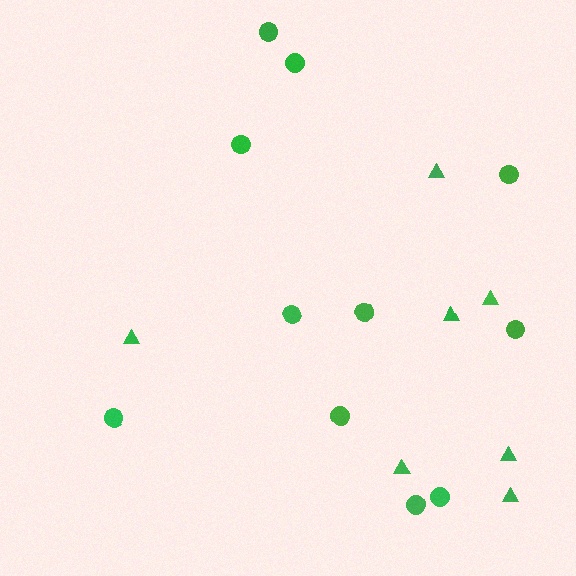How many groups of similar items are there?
There are 2 groups: one group of triangles (7) and one group of circles (11).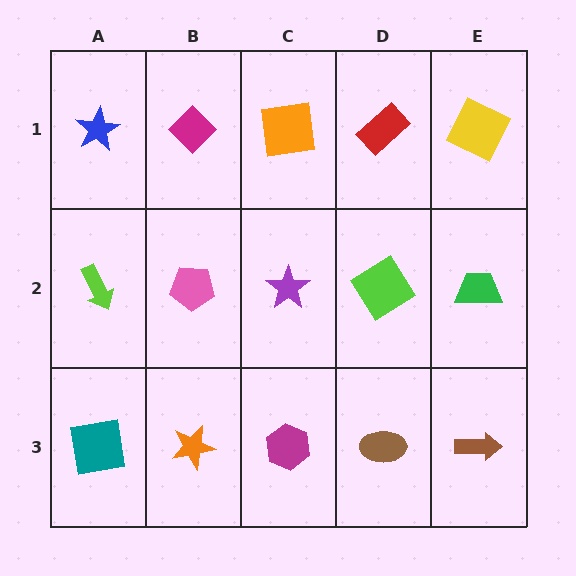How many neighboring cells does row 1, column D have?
3.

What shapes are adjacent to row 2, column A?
A blue star (row 1, column A), a teal square (row 3, column A), a pink pentagon (row 2, column B).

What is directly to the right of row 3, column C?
A brown ellipse.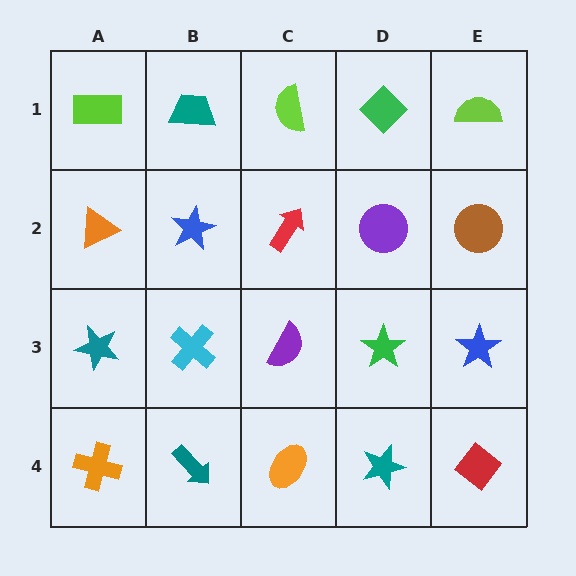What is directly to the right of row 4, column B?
An orange ellipse.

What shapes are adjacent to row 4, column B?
A cyan cross (row 3, column B), an orange cross (row 4, column A), an orange ellipse (row 4, column C).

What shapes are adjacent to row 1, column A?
An orange triangle (row 2, column A), a teal trapezoid (row 1, column B).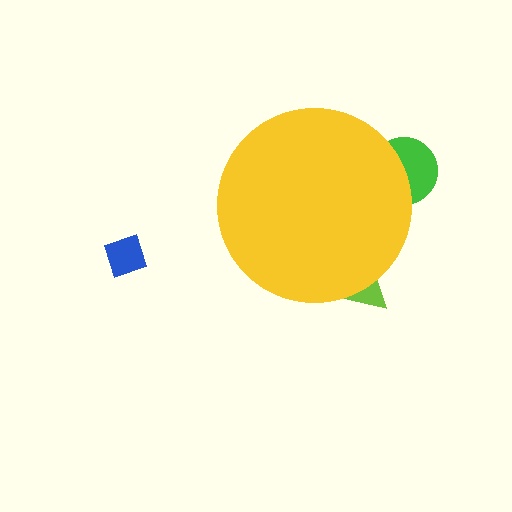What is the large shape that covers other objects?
A yellow circle.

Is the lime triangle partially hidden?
Yes, the lime triangle is partially hidden behind the yellow circle.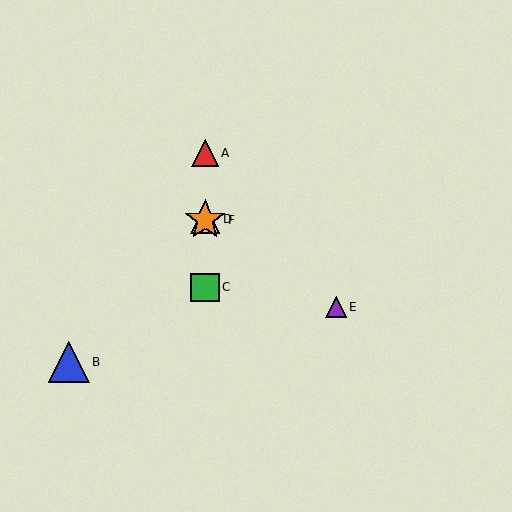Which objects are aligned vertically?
Objects A, C, D, F are aligned vertically.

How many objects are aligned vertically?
4 objects (A, C, D, F) are aligned vertically.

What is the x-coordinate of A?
Object A is at x≈205.